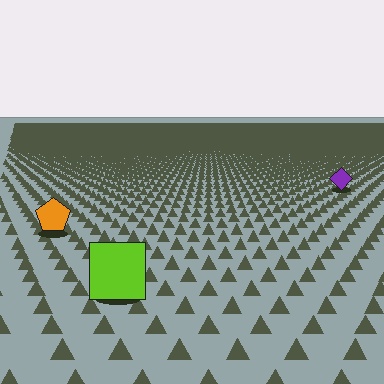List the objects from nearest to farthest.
From nearest to farthest: the lime square, the orange pentagon, the purple diamond.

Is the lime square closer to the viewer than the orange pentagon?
Yes. The lime square is closer — you can tell from the texture gradient: the ground texture is coarser near it.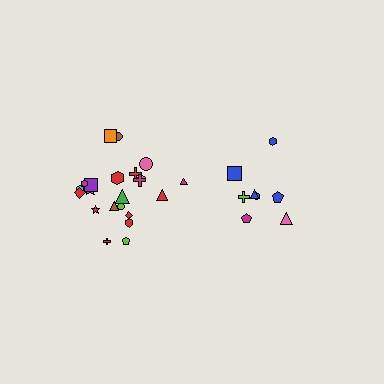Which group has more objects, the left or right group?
The left group.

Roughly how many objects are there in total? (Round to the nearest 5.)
Roughly 30 objects in total.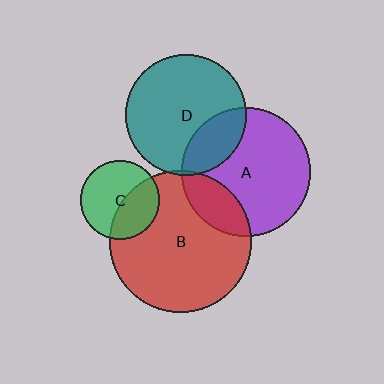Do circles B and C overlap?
Yes.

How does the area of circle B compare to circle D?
Approximately 1.4 times.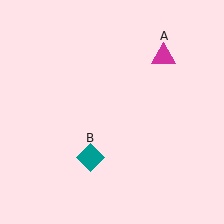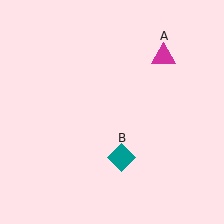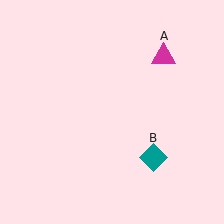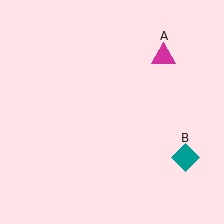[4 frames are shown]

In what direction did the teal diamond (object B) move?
The teal diamond (object B) moved right.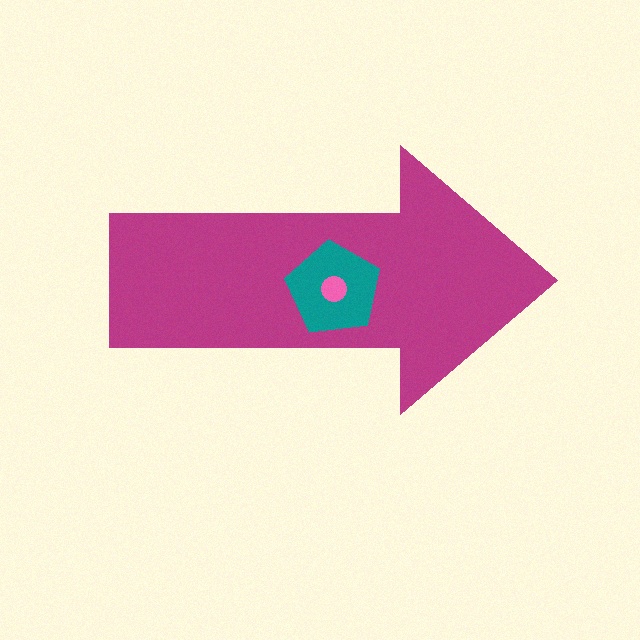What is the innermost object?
The pink circle.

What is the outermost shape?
The magenta arrow.